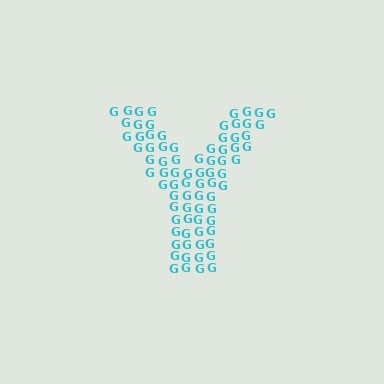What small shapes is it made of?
It is made of small letter G's.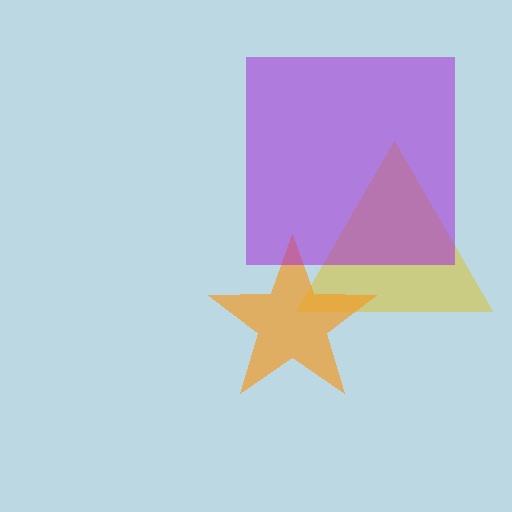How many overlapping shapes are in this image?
There are 3 overlapping shapes in the image.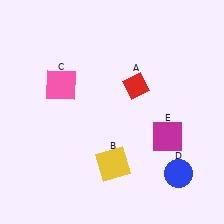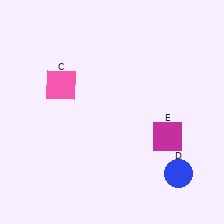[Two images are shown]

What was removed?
The red diamond (A), the yellow square (B) were removed in Image 2.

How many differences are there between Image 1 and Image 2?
There are 2 differences between the two images.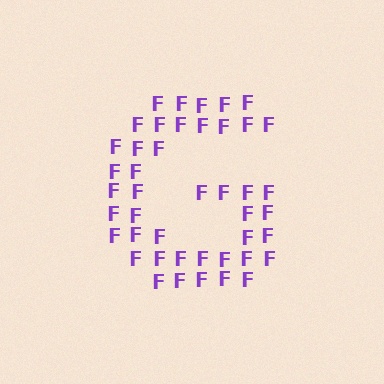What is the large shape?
The large shape is the letter G.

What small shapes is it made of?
It is made of small letter F's.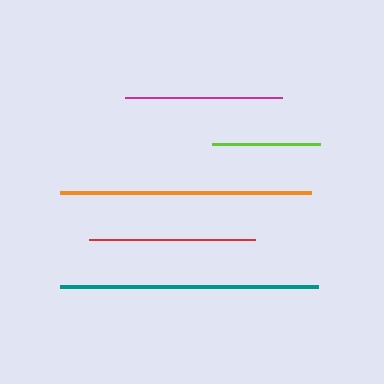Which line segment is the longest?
The teal line is the longest at approximately 258 pixels.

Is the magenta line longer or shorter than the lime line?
The magenta line is longer than the lime line.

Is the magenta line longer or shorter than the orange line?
The orange line is longer than the magenta line.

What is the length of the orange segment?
The orange segment is approximately 251 pixels long.